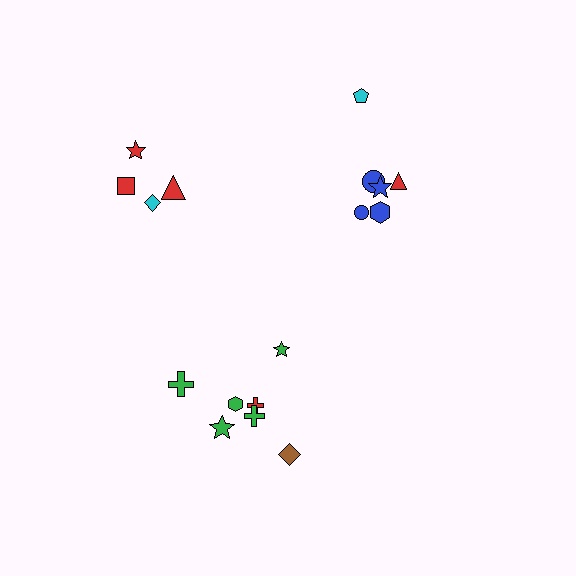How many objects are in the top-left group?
There are 4 objects.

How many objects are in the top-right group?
There are 6 objects.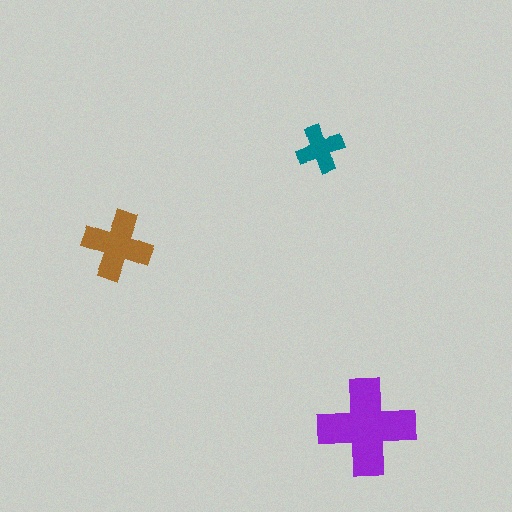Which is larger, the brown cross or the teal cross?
The brown one.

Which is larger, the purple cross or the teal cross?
The purple one.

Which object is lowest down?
The purple cross is bottommost.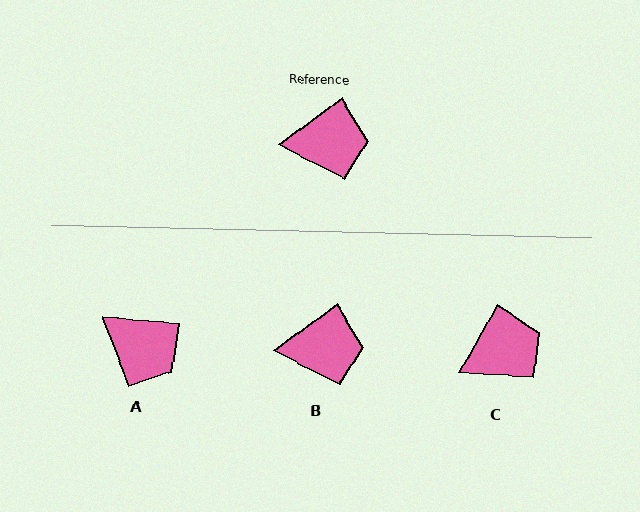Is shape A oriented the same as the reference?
No, it is off by about 41 degrees.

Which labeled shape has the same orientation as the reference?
B.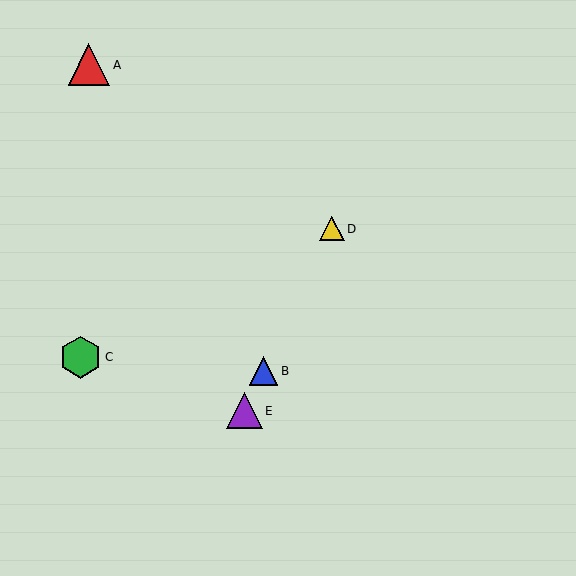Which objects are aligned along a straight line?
Objects B, D, E are aligned along a straight line.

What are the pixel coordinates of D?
Object D is at (332, 229).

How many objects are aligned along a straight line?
3 objects (B, D, E) are aligned along a straight line.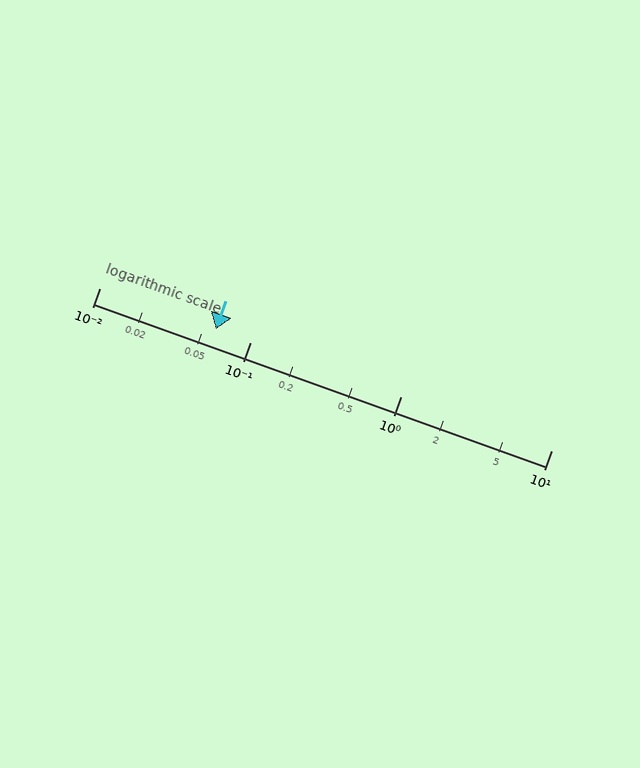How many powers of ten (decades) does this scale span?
The scale spans 3 decades, from 0.01 to 10.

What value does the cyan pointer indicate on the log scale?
The pointer indicates approximately 0.059.